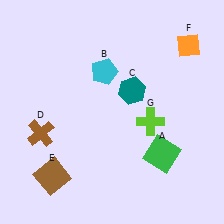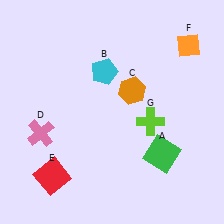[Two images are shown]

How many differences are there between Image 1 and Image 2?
There are 3 differences between the two images.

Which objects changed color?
C changed from teal to orange. D changed from brown to pink. E changed from brown to red.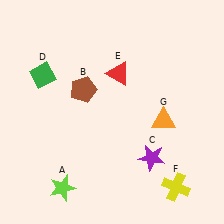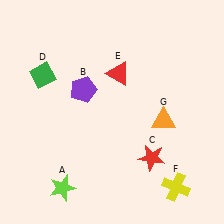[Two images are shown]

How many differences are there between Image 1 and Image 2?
There are 2 differences between the two images.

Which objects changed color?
B changed from brown to purple. C changed from purple to red.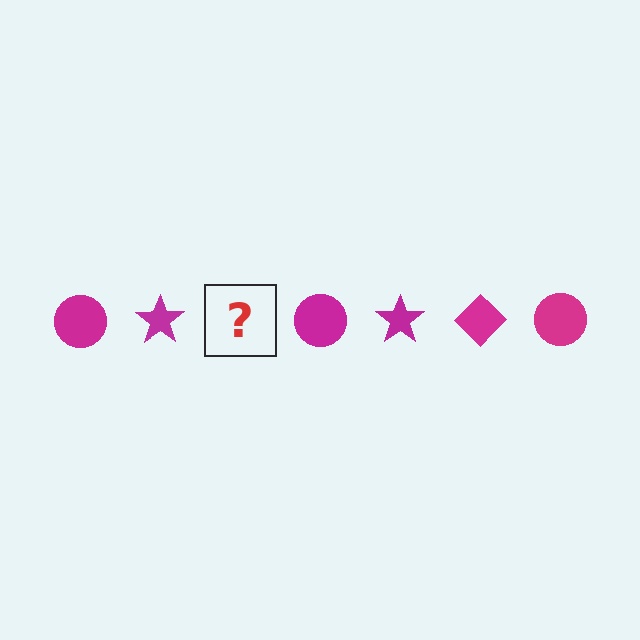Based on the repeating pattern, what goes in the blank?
The blank should be a magenta diamond.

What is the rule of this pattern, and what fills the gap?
The rule is that the pattern cycles through circle, star, diamond shapes in magenta. The gap should be filled with a magenta diamond.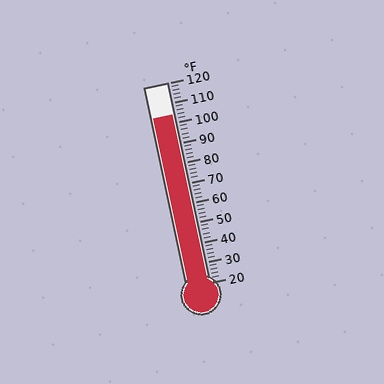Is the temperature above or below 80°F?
The temperature is above 80°F.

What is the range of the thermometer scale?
The thermometer scale ranges from 20°F to 120°F.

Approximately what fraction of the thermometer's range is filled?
The thermometer is filled to approximately 85% of its range.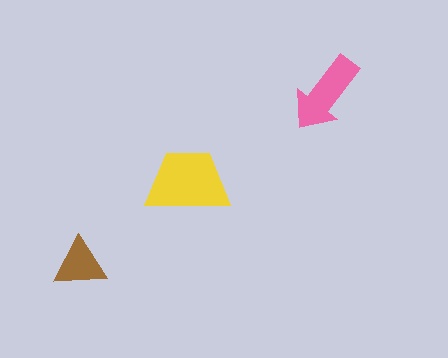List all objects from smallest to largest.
The brown triangle, the pink arrow, the yellow trapezoid.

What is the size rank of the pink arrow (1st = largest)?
2nd.